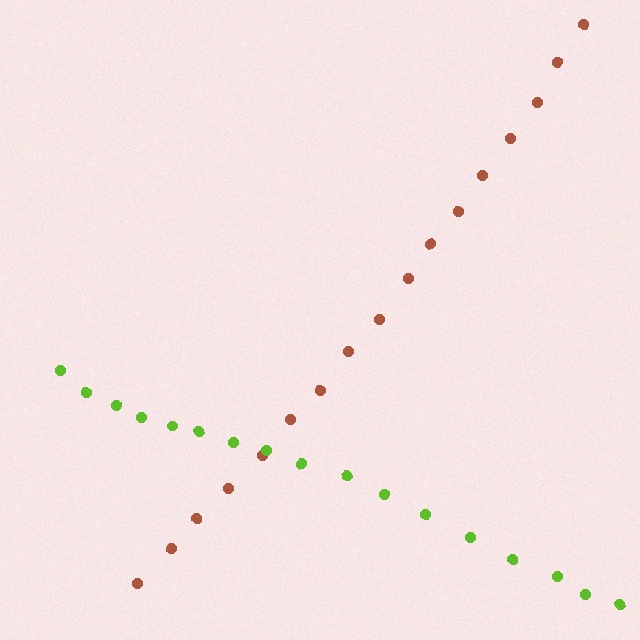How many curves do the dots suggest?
There are 2 distinct paths.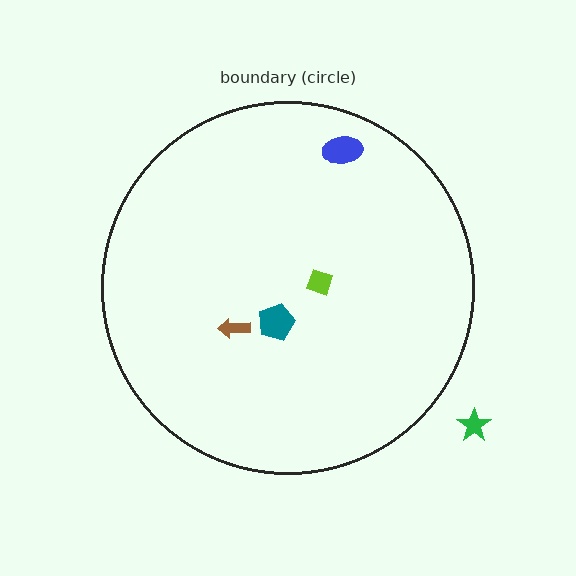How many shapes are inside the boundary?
4 inside, 1 outside.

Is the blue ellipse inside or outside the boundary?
Inside.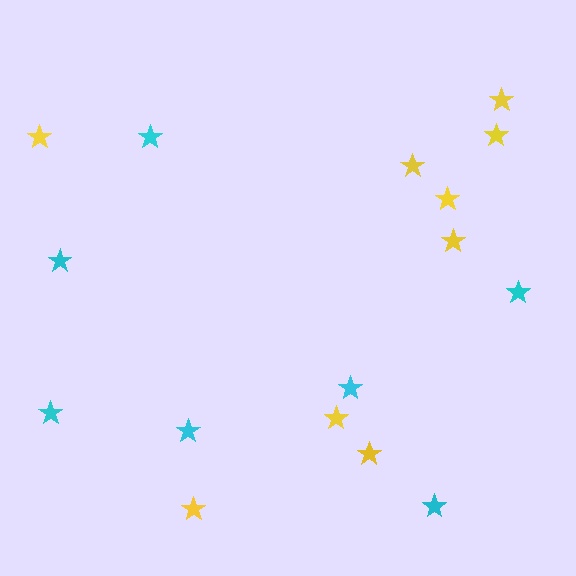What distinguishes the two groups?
There are 2 groups: one group of yellow stars (9) and one group of cyan stars (7).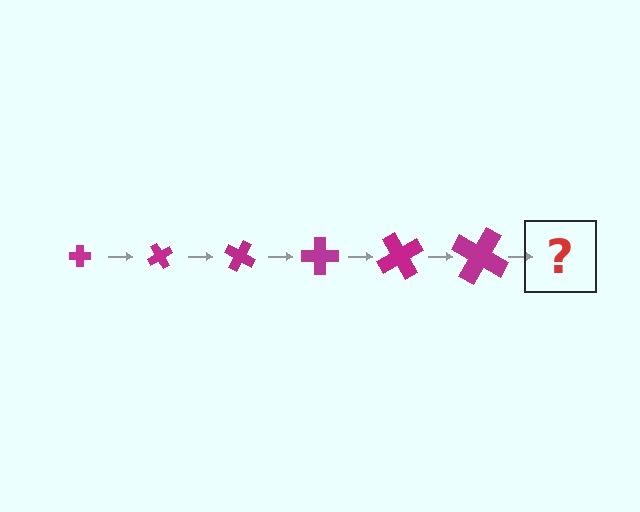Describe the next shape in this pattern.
It should be a cross, larger than the previous one and rotated 360 degrees from the start.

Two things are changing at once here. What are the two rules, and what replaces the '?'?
The two rules are that the cross grows larger each step and it rotates 60 degrees each step. The '?' should be a cross, larger than the previous one and rotated 360 degrees from the start.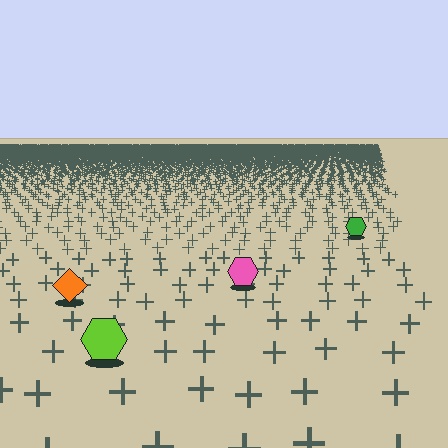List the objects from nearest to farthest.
From nearest to farthest: the lime hexagon, the orange diamond, the pink hexagon, the green hexagon.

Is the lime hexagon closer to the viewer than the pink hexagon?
Yes. The lime hexagon is closer — you can tell from the texture gradient: the ground texture is coarser near it.